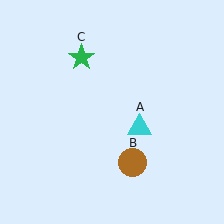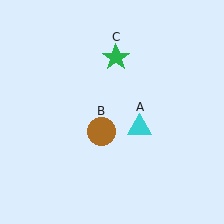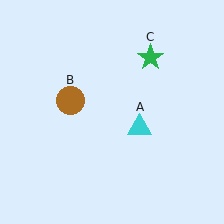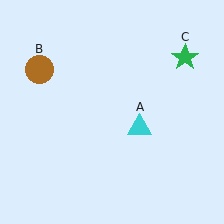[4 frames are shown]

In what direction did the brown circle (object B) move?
The brown circle (object B) moved up and to the left.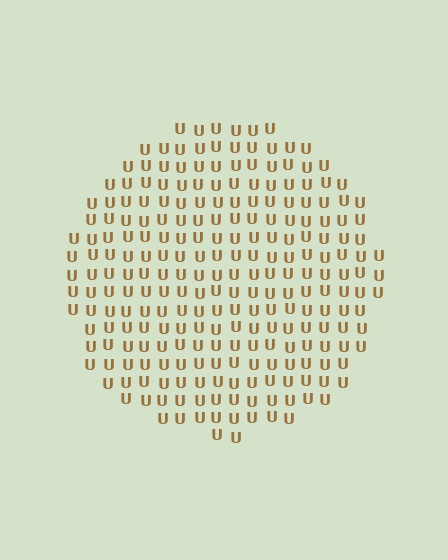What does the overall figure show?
The overall figure shows a circle.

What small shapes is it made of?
It is made of small letter U's.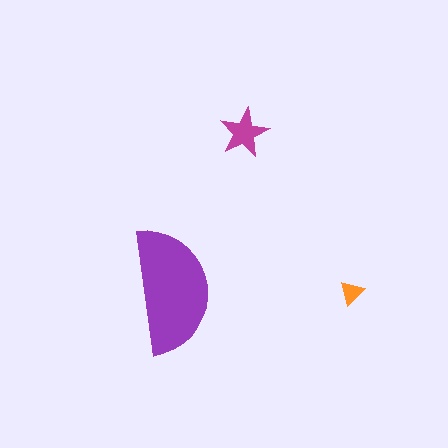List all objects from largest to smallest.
The purple semicircle, the magenta star, the orange triangle.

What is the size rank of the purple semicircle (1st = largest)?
1st.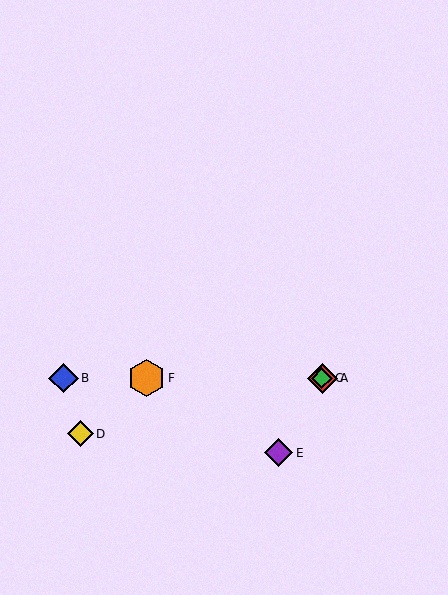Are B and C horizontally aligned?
Yes, both are at y≈378.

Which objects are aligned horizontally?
Objects A, B, C, F are aligned horizontally.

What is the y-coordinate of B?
Object B is at y≈378.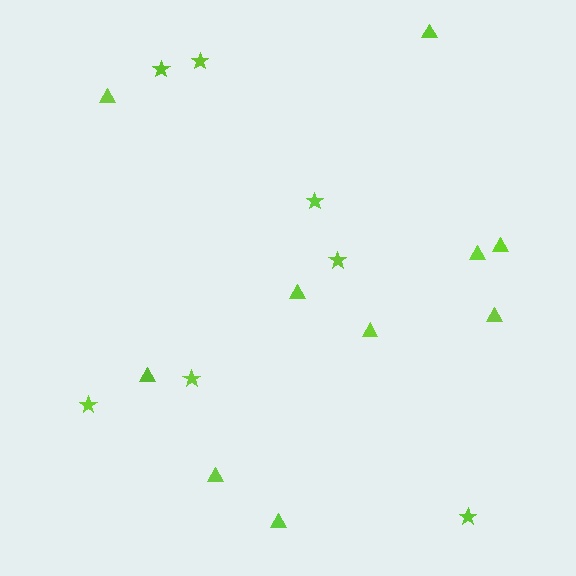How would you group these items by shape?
There are 2 groups: one group of triangles (10) and one group of stars (7).